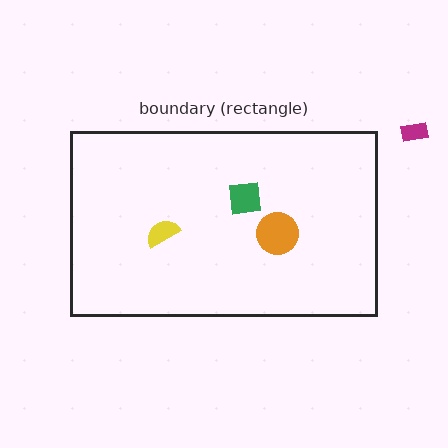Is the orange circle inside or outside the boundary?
Inside.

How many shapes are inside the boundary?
3 inside, 1 outside.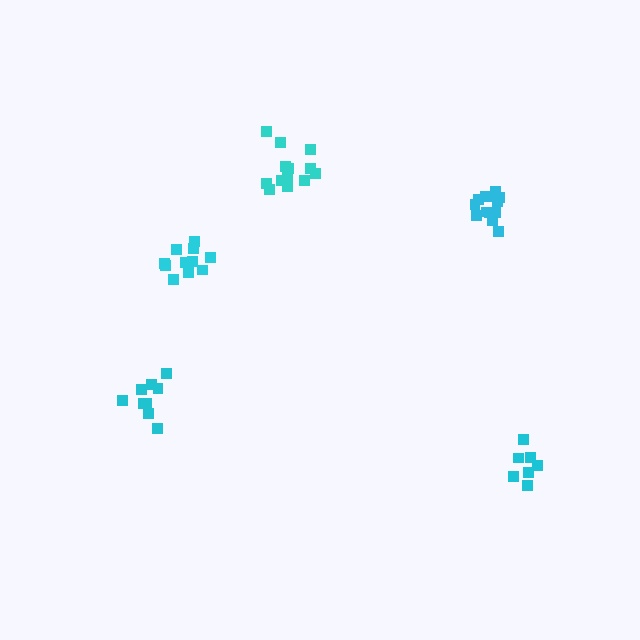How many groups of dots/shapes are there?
There are 5 groups.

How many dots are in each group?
Group 1: 11 dots, Group 2: 13 dots, Group 3: 9 dots, Group 4: 13 dots, Group 5: 7 dots (53 total).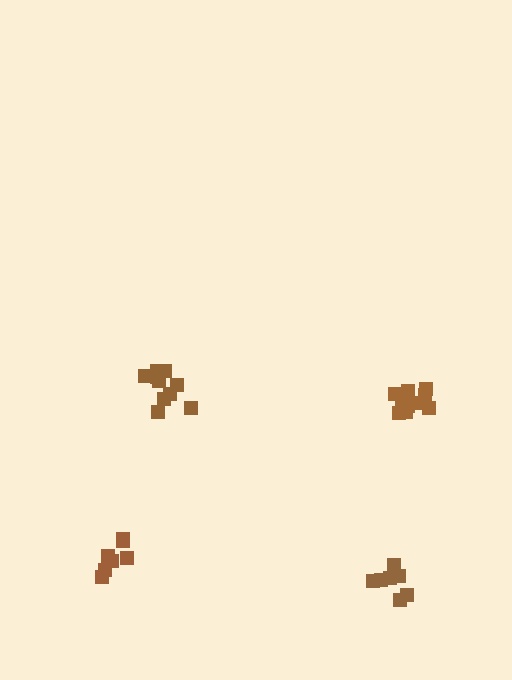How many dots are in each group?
Group 1: 10 dots, Group 2: 7 dots, Group 3: 11 dots, Group 4: 7 dots (35 total).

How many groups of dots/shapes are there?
There are 4 groups.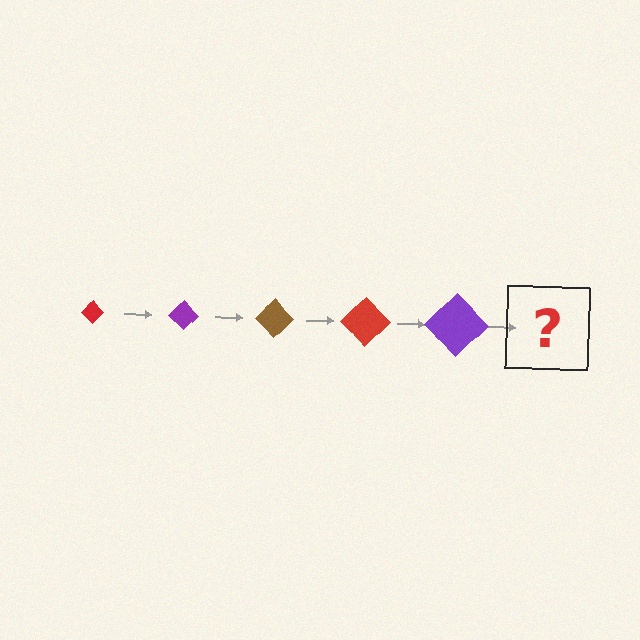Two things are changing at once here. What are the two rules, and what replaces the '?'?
The two rules are that the diamond grows larger each step and the color cycles through red, purple, and brown. The '?' should be a brown diamond, larger than the previous one.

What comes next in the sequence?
The next element should be a brown diamond, larger than the previous one.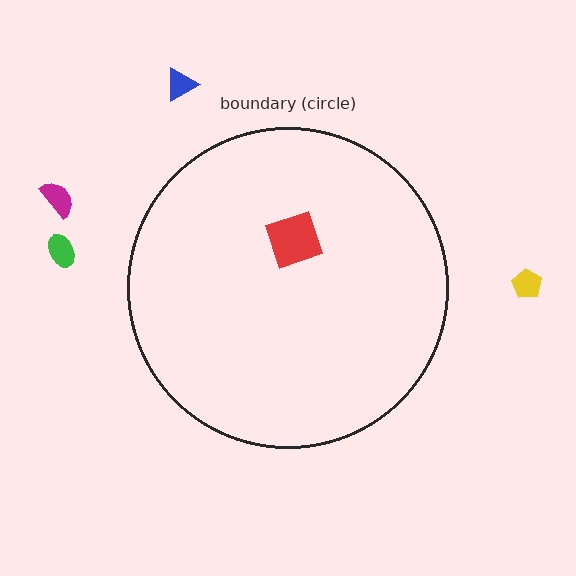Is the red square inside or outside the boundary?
Inside.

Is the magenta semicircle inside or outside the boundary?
Outside.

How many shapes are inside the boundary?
1 inside, 4 outside.